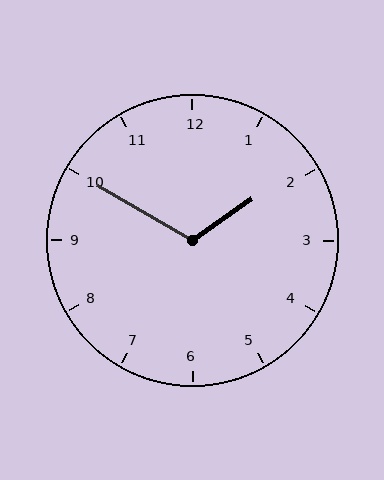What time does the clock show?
1:50.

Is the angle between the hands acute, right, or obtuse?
It is obtuse.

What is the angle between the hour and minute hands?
Approximately 115 degrees.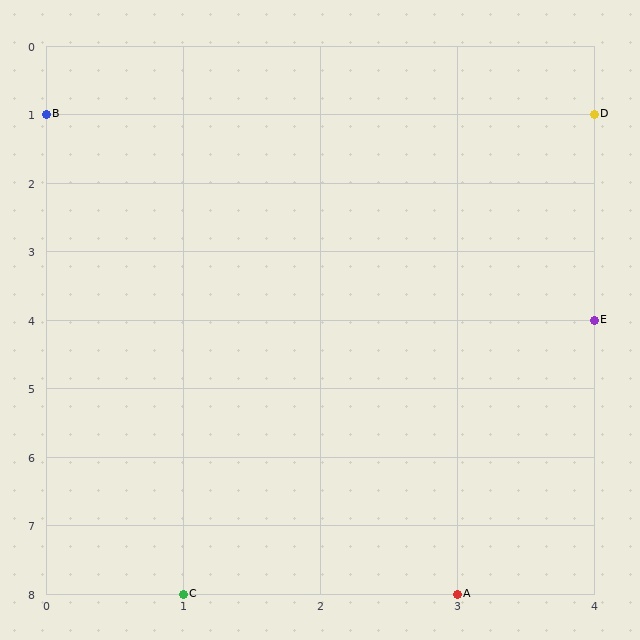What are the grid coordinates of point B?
Point B is at grid coordinates (0, 1).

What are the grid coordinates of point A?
Point A is at grid coordinates (3, 8).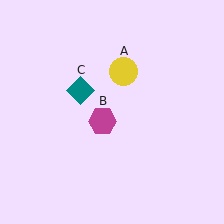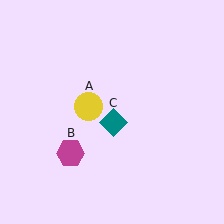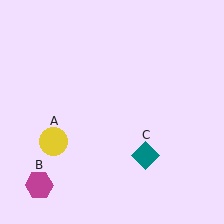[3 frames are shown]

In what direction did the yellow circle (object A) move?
The yellow circle (object A) moved down and to the left.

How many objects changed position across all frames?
3 objects changed position: yellow circle (object A), magenta hexagon (object B), teal diamond (object C).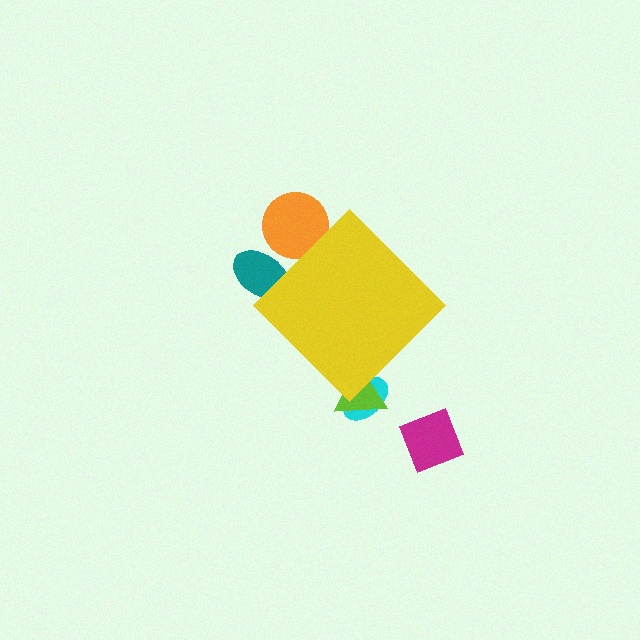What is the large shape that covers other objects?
A yellow diamond.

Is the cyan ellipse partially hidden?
Yes, the cyan ellipse is partially hidden behind the yellow diamond.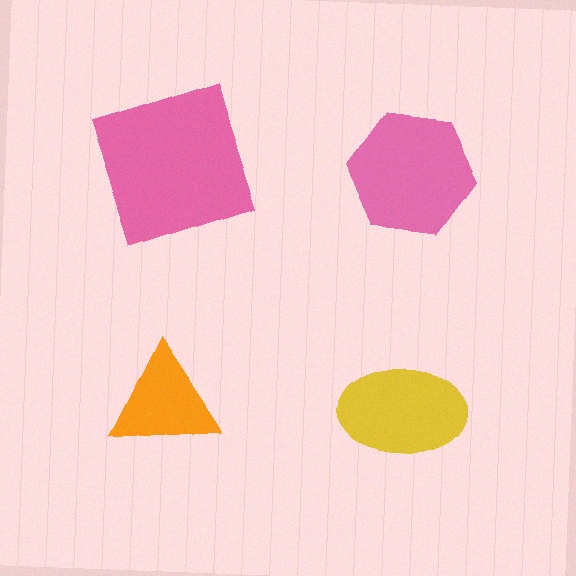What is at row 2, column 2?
A yellow ellipse.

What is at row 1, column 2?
A pink hexagon.